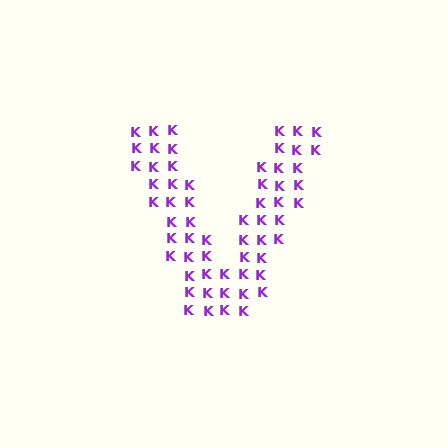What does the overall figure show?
The overall figure shows the letter V.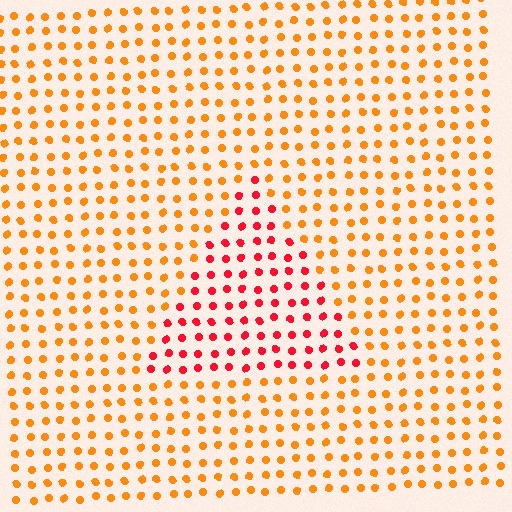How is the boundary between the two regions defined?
The boundary is defined purely by a slight shift in hue (about 39 degrees). Spacing, size, and orientation are identical on both sides.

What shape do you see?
I see a triangle.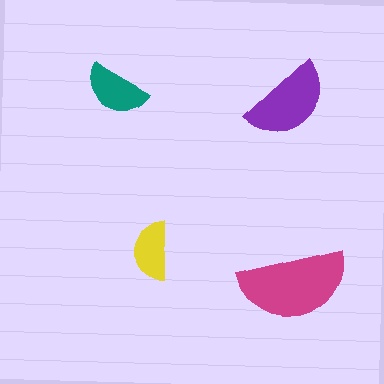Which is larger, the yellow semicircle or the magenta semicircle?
The magenta one.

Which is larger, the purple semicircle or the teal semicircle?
The purple one.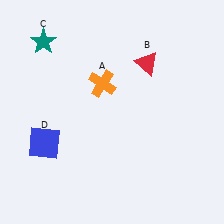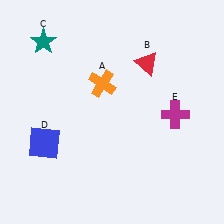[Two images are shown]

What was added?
A magenta cross (E) was added in Image 2.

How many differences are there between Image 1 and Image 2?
There is 1 difference between the two images.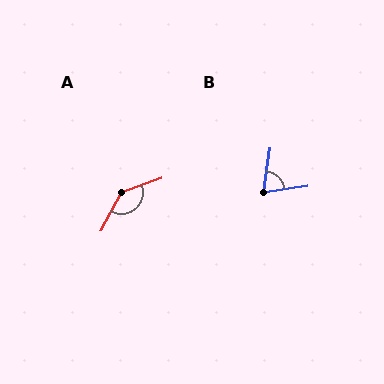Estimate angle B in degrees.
Approximately 73 degrees.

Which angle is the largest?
A, at approximately 139 degrees.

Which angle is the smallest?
B, at approximately 73 degrees.